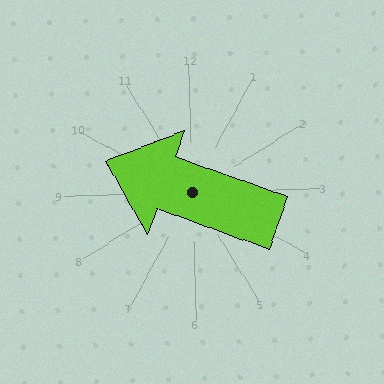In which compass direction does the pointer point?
West.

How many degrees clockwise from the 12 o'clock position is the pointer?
Approximately 291 degrees.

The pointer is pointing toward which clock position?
Roughly 10 o'clock.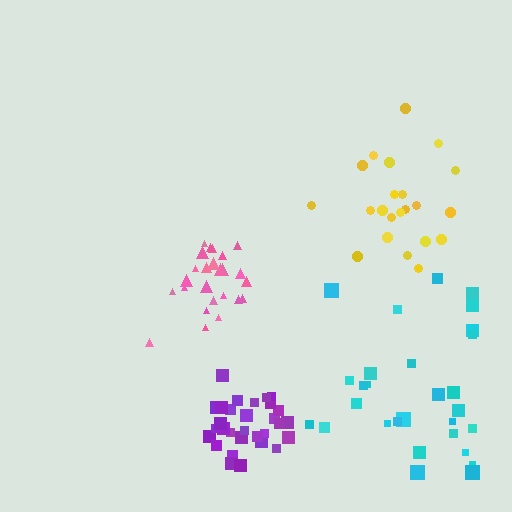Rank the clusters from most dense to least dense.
pink, purple, yellow, cyan.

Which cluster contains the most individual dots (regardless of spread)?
Purple (31).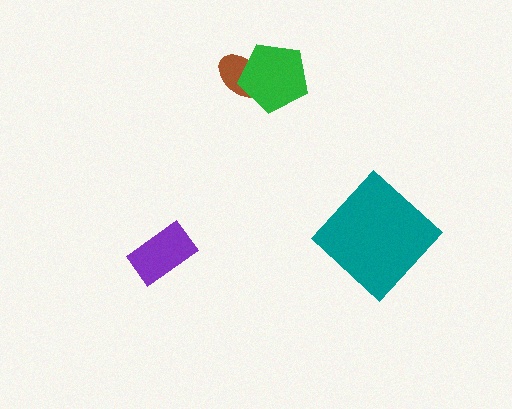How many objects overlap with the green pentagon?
1 object overlaps with the green pentagon.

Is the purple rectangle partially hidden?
No, no other shape covers it.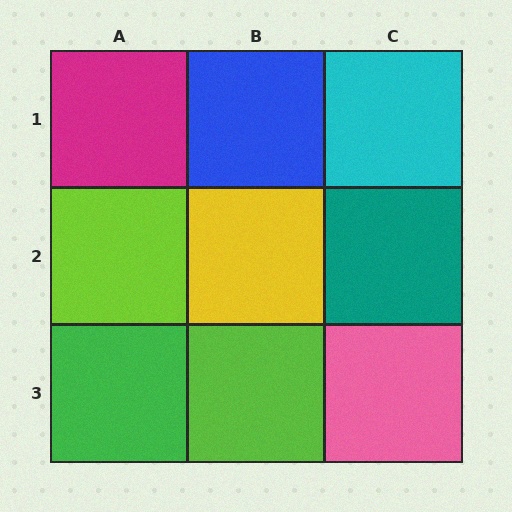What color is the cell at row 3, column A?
Green.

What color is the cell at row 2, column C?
Teal.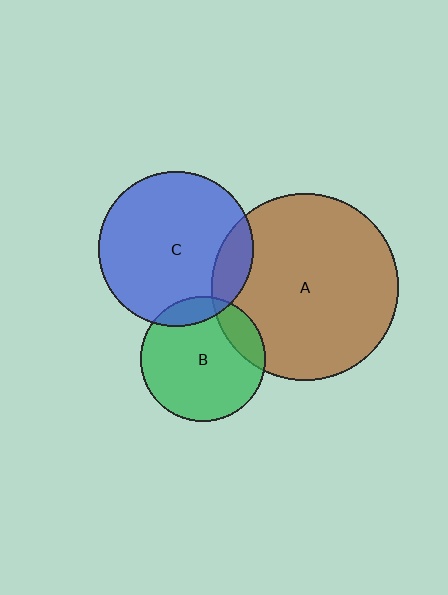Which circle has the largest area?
Circle A (brown).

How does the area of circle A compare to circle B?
Approximately 2.2 times.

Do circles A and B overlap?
Yes.